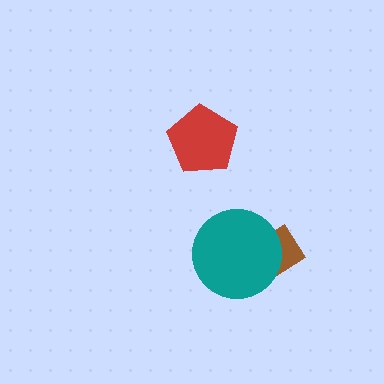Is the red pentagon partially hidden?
No, no other shape covers it.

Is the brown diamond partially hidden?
Yes, it is partially covered by another shape.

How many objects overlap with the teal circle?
1 object overlaps with the teal circle.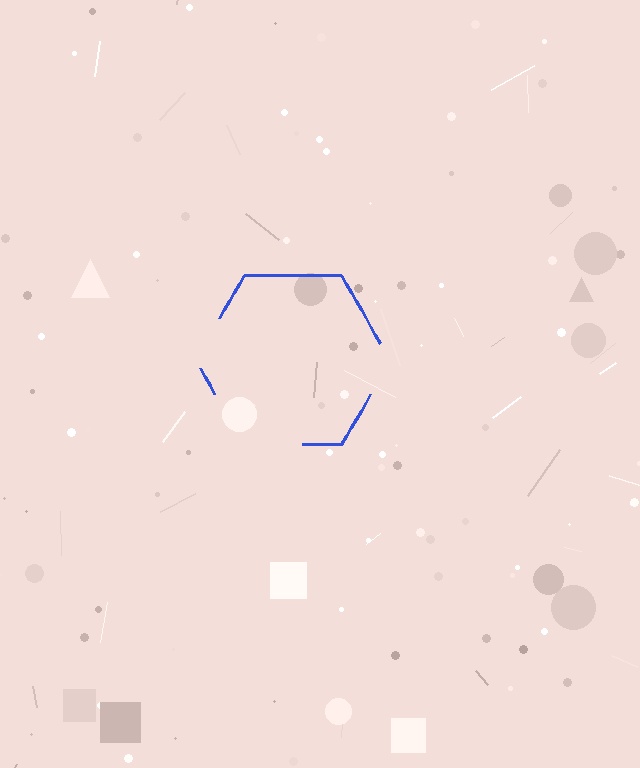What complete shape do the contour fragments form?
The contour fragments form a hexagon.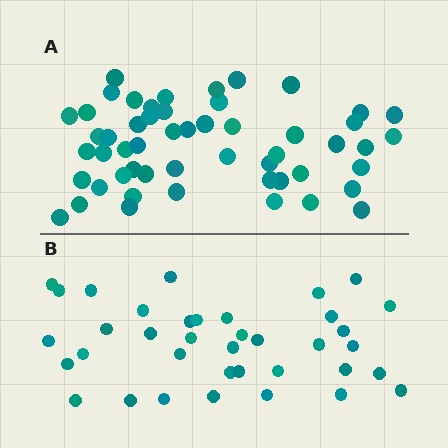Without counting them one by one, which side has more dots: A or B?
Region A (the top region) has more dots.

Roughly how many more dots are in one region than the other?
Region A has approximately 15 more dots than region B.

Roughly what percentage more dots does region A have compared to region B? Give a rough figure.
About 45% more.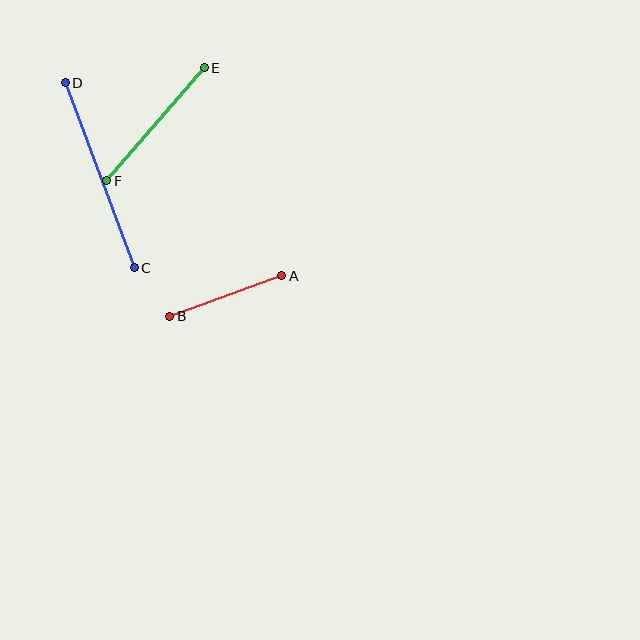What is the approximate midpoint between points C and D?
The midpoint is at approximately (100, 175) pixels.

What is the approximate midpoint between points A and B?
The midpoint is at approximately (226, 296) pixels.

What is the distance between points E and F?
The distance is approximately 149 pixels.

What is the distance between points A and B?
The distance is approximately 119 pixels.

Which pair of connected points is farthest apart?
Points C and D are farthest apart.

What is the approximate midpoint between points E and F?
The midpoint is at approximately (155, 124) pixels.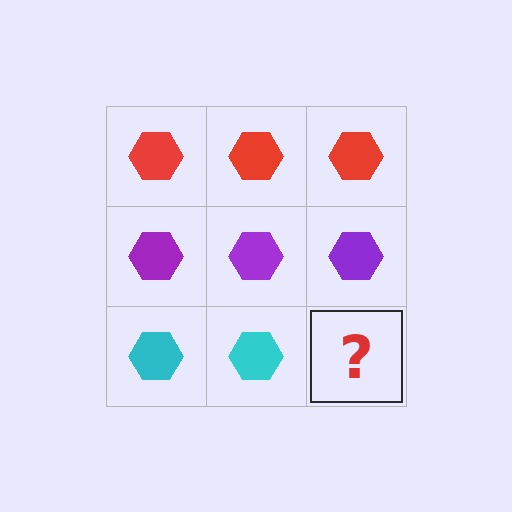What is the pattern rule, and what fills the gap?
The rule is that each row has a consistent color. The gap should be filled with a cyan hexagon.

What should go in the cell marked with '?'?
The missing cell should contain a cyan hexagon.